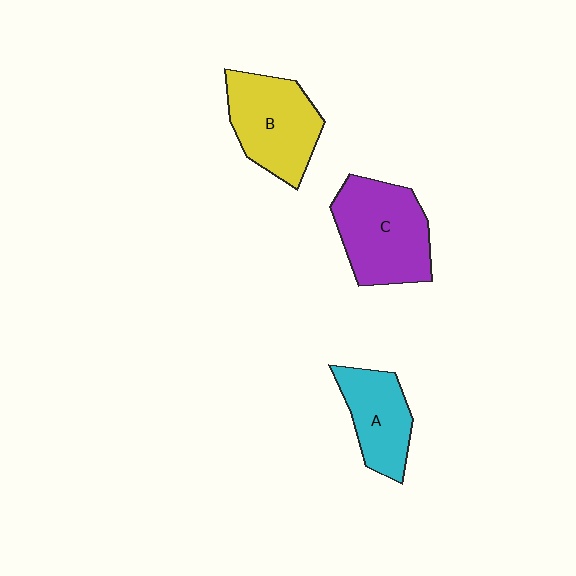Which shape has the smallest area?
Shape A (cyan).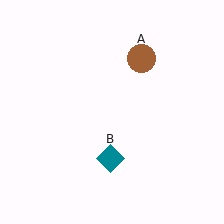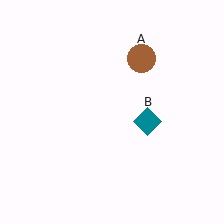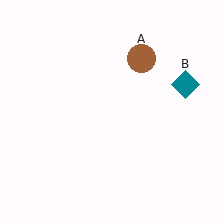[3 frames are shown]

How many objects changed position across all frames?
1 object changed position: teal diamond (object B).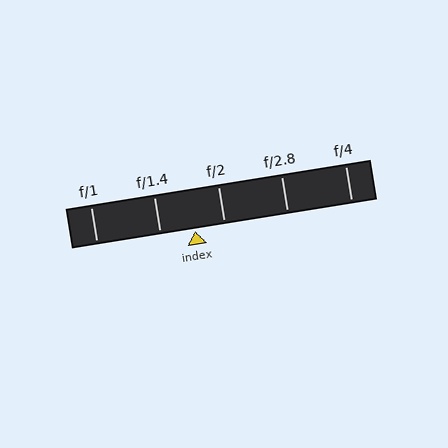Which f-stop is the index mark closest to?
The index mark is closest to f/2.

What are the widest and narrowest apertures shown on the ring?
The widest aperture shown is f/1 and the narrowest is f/4.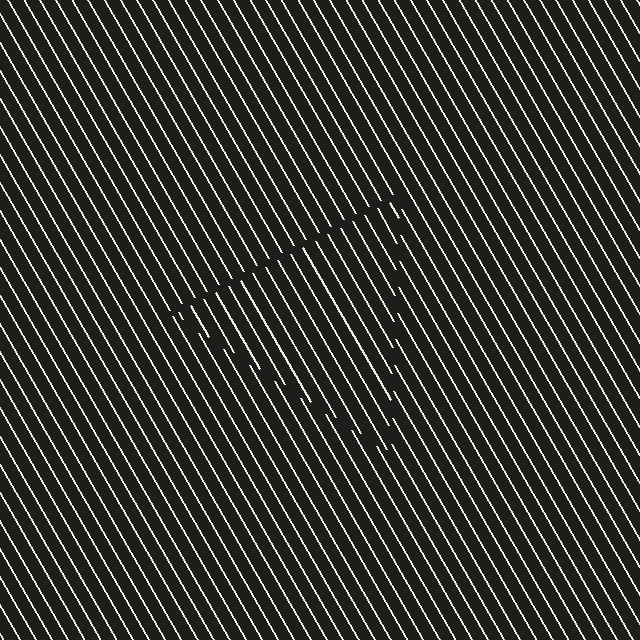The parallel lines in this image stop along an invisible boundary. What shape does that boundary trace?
An illusory triangle. The interior of the shape contains the same grating, shifted by half a period — the contour is defined by the phase discontinuity where line-ends from the inner and outer gratings abut.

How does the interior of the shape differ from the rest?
The interior of the shape contains the same grating, shifted by half a period — the contour is defined by the phase discontinuity where line-ends from the inner and outer gratings abut.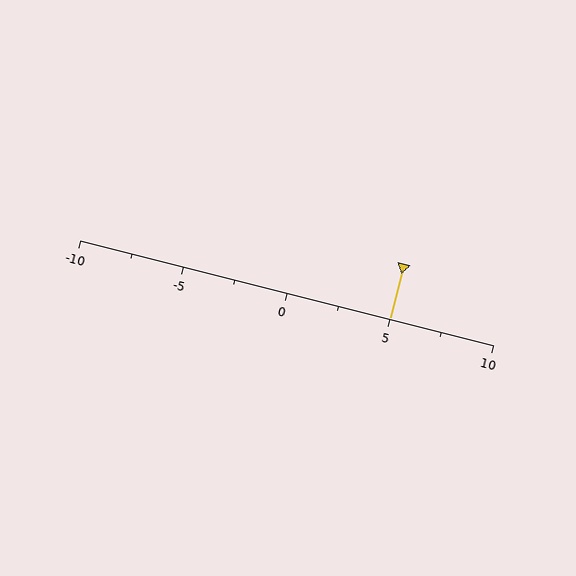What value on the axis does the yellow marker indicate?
The marker indicates approximately 5.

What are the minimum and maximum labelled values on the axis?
The axis runs from -10 to 10.